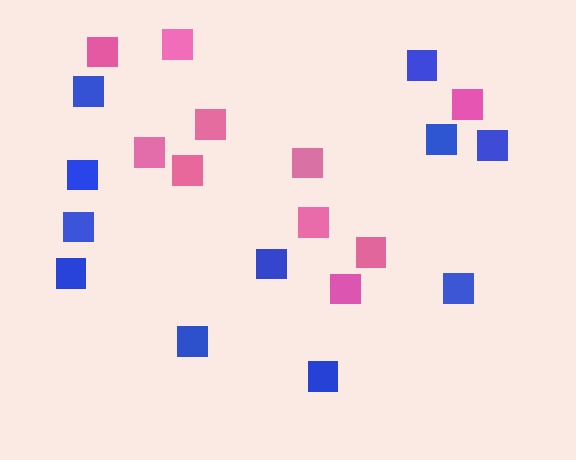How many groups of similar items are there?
There are 2 groups: one group of blue squares (11) and one group of pink squares (10).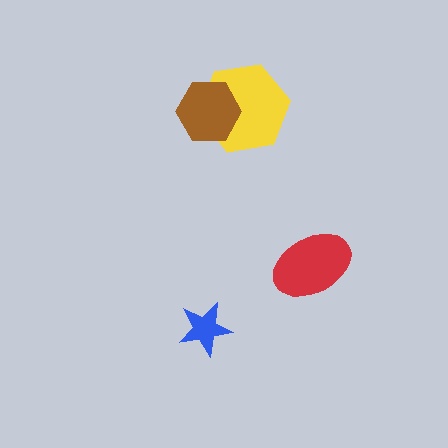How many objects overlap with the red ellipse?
0 objects overlap with the red ellipse.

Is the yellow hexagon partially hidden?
Yes, it is partially covered by another shape.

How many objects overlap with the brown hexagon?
1 object overlaps with the brown hexagon.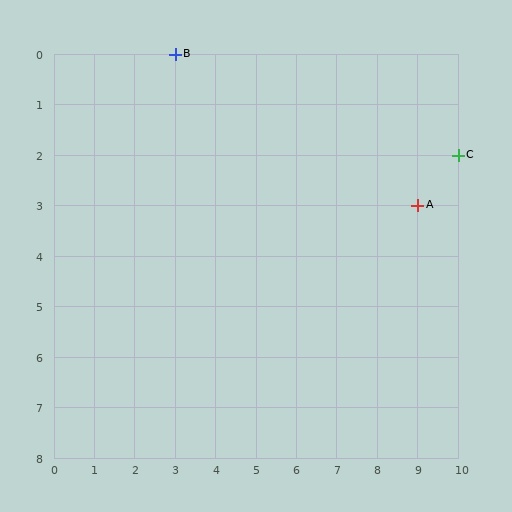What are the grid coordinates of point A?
Point A is at grid coordinates (9, 3).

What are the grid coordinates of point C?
Point C is at grid coordinates (10, 2).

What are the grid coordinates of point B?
Point B is at grid coordinates (3, 0).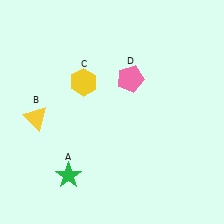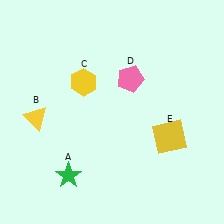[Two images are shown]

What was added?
A yellow square (E) was added in Image 2.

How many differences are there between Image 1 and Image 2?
There is 1 difference between the two images.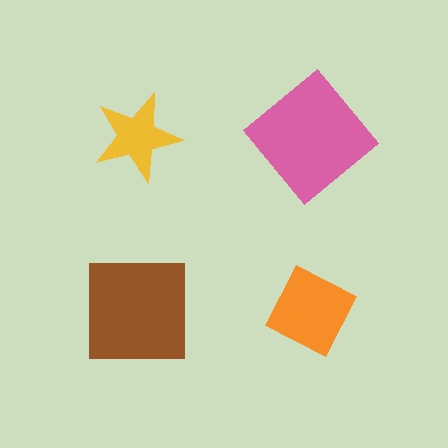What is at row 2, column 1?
A brown square.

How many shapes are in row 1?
2 shapes.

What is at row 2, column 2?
An orange diamond.